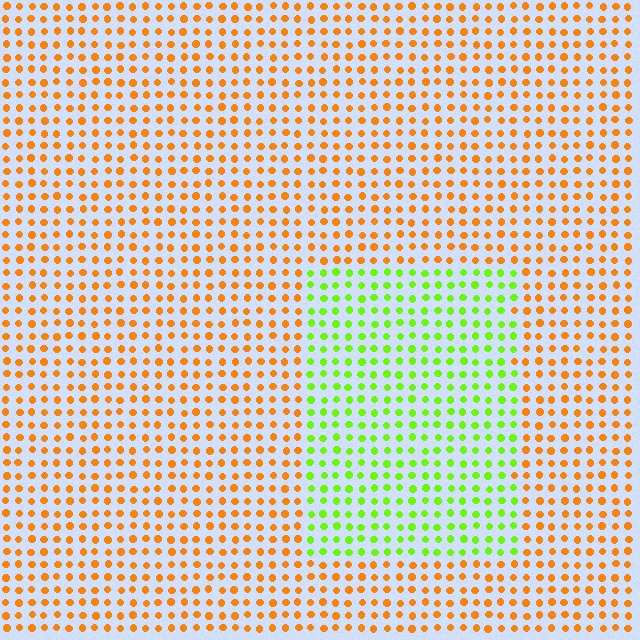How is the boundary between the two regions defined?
The boundary is defined purely by a slight shift in hue (about 66 degrees). Spacing, size, and orientation are identical on both sides.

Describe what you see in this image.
The image is filled with small orange elements in a uniform arrangement. A rectangle-shaped region is visible where the elements are tinted to a slightly different hue, forming a subtle color boundary.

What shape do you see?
I see a rectangle.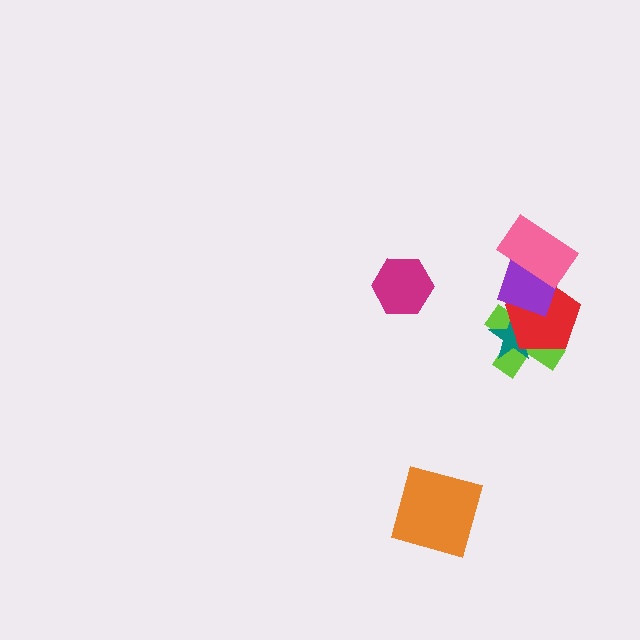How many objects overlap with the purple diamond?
3 objects overlap with the purple diamond.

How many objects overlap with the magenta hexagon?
0 objects overlap with the magenta hexagon.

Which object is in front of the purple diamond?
The pink rectangle is in front of the purple diamond.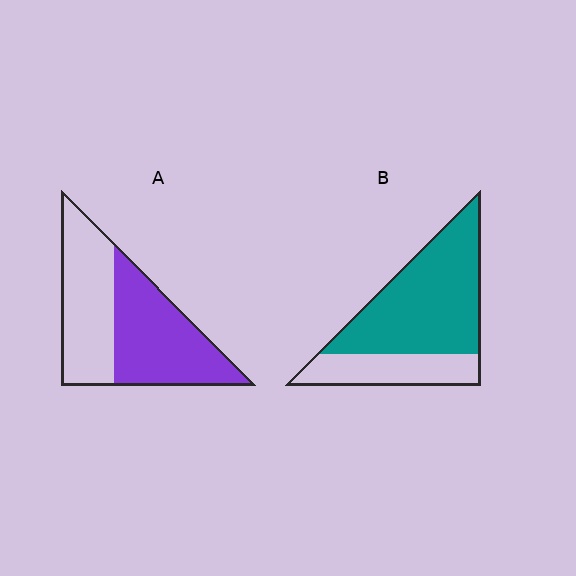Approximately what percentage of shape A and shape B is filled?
A is approximately 55% and B is approximately 70%.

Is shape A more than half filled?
Roughly half.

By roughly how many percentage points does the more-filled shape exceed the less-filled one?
By roughly 15 percentage points (B over A).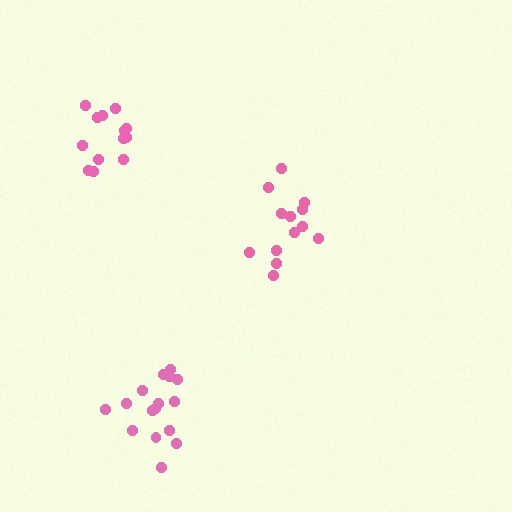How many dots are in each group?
Group 1: 13 dots, Group 2: 13 dots, Group 3: 16 dots (42 total).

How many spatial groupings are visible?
There are 3 spatial groupings.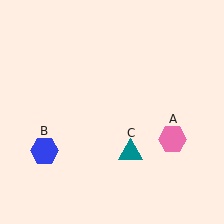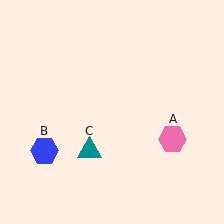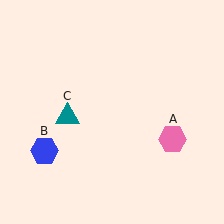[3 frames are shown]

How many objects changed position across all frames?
1 object changed position: teal triangle (object C).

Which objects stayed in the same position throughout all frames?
Pink hexagon (object A) and blue hexagon (object B) remained stationary.